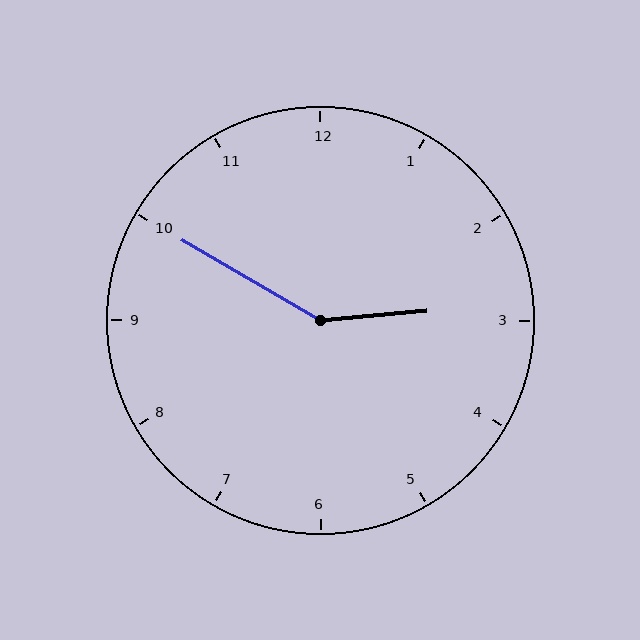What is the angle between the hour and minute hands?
Approximately 145 degrees.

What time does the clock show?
2:50.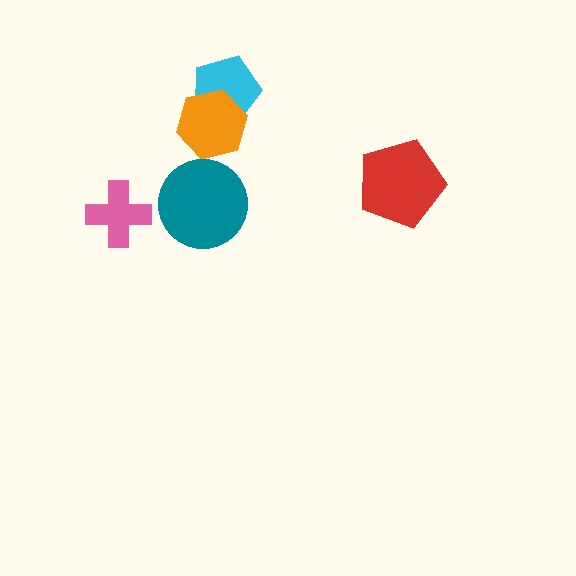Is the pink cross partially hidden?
No, no other shape covers it.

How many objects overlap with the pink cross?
0 objects overlap with the pink cross.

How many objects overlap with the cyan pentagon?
1 object overlaps with the cyan pentagon.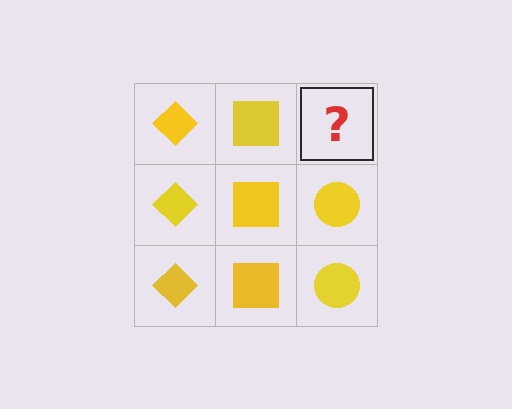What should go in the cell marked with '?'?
The missing cell should contain a yellow circle.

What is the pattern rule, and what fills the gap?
The rule is that each column has a consistent shape. The gap should be filled with a yellow circle.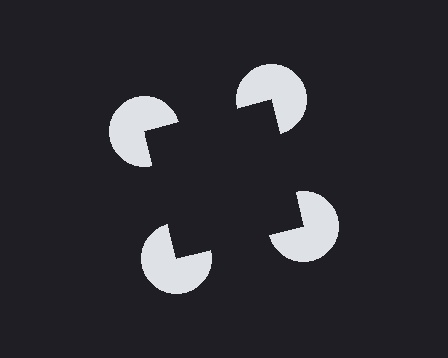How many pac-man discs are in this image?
There are 4 — one at each vertex of the illusory square.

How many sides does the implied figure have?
4 sides.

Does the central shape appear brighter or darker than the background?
It typically appears slightly darker than the background, even though no actual brightness change is drawn.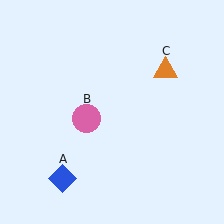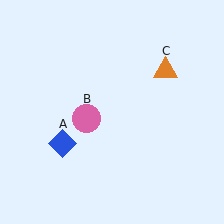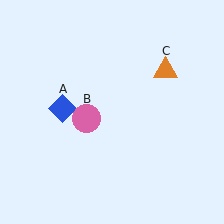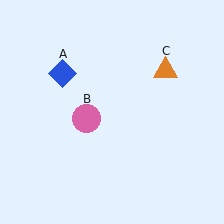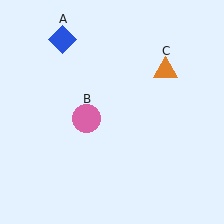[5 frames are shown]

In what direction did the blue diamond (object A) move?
The blue diamond (object A) moved up.